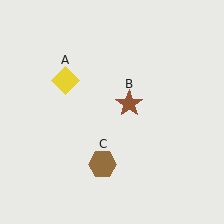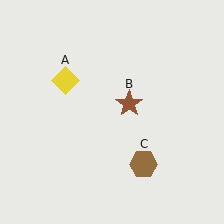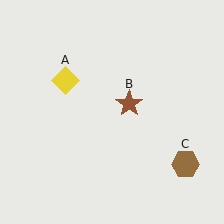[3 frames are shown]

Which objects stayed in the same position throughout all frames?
Yellow diamond (object A) and brown star (object B) remained stationary.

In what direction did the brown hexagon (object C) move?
The brown hexagon (object C) moved right.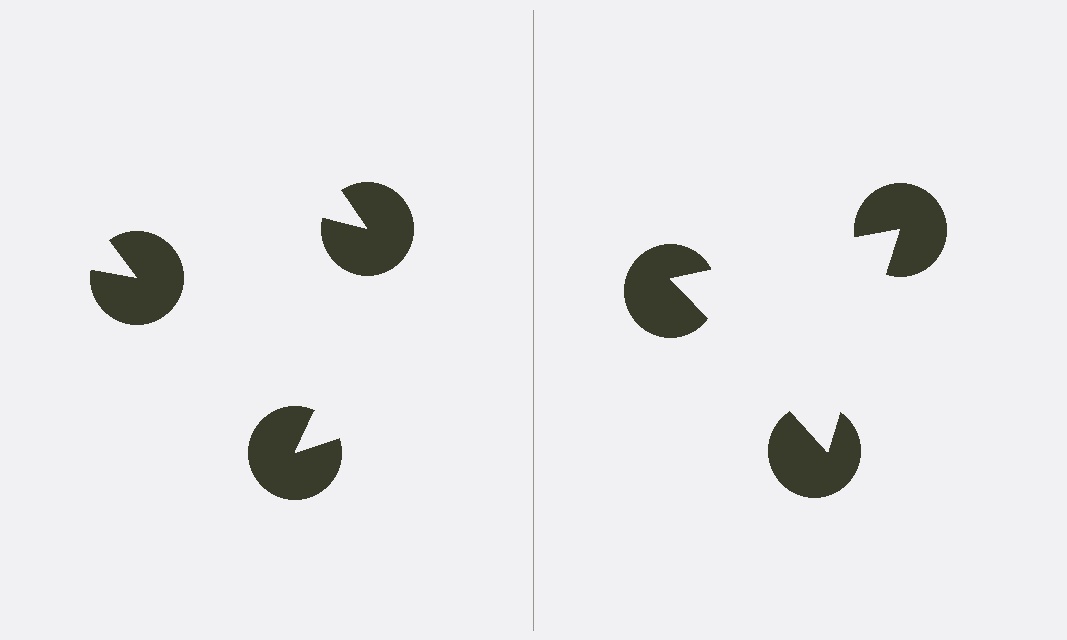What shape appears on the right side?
An illusory triangle.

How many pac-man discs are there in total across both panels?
6 — 3 on each side.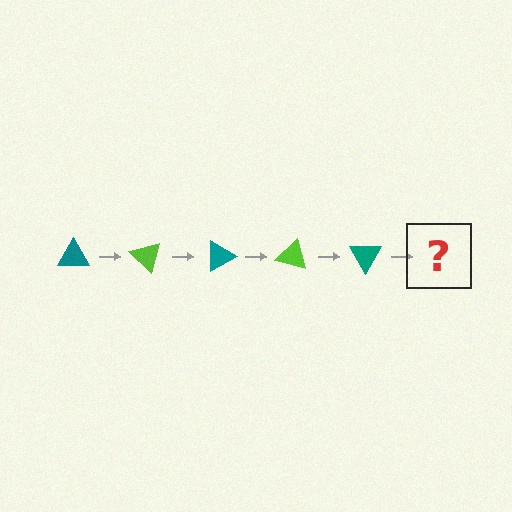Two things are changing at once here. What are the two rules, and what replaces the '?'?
The two rules are that it rotates 45 degrees each step and the color cycles through teal and lime. The '?' should be a lime triangle, rotated 225 degrees from the start.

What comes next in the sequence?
The next element should be a lime triangle, rotated 225 degrees from the start.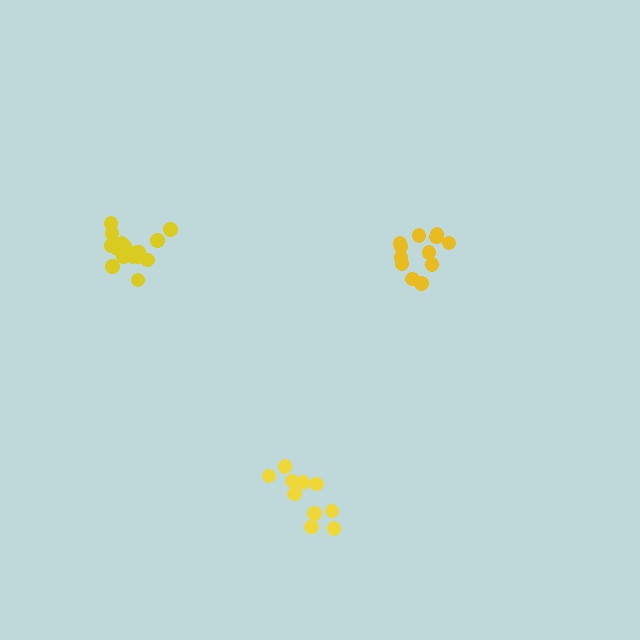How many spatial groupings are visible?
There are 3 spatial groupings.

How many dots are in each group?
Group 1: 12 dots, Group 2: 10 dots, Group 3: 16 dots (38 total).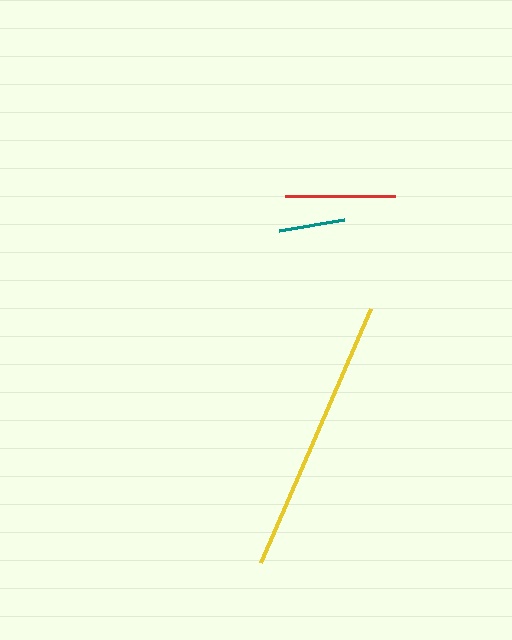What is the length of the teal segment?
The teal segment is approximately 65 pixels long.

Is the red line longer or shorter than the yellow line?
The yellow line is longer than the red line.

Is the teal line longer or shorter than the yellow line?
The yellow line is longer than the teal line.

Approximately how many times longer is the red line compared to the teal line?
The red line is approximately 1.7 times the length of the teal line.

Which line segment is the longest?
The yellow line is the longest at approximately 276 pixels.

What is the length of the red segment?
The red segment is approximately 110 pixels long.